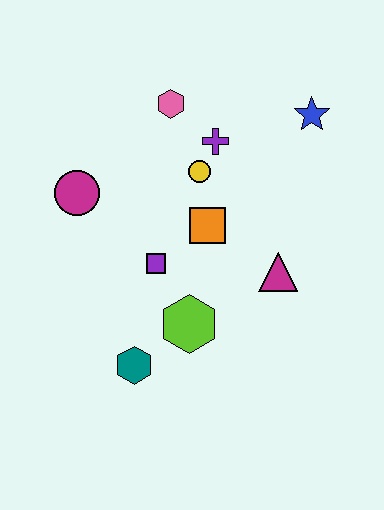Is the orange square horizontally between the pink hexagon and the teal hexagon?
No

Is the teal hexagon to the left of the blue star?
Yes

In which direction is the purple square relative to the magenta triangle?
The purple square is to the left of the magenta triangle.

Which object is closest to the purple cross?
The yellow circle is closest to the purple cross.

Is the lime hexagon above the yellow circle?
No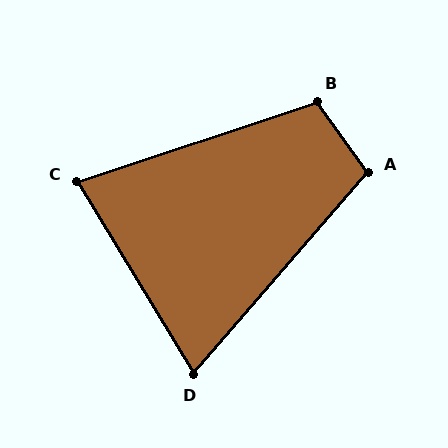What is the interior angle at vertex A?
Approximately 103 degrees (obtuse).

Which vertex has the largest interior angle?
B, at approximately 108 degrees.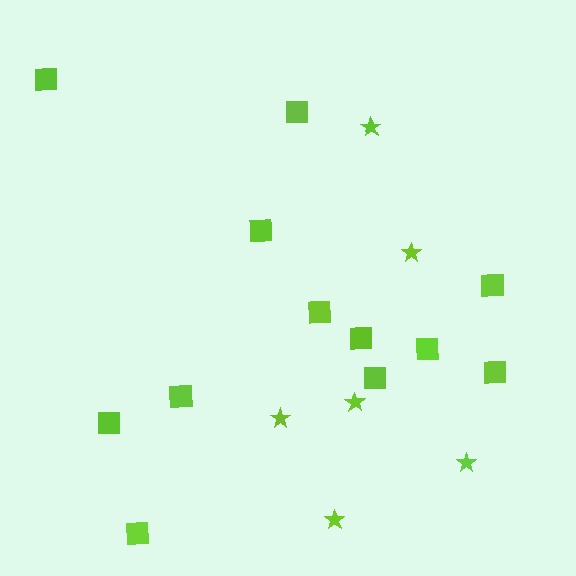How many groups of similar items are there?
There are 2 groups: one group of stars (6) and one group of squares (12).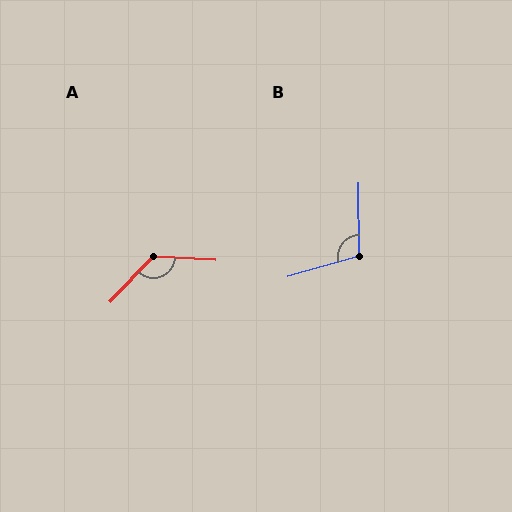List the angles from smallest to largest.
B (106°), A (130°).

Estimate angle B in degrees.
Approximately 106 degrees.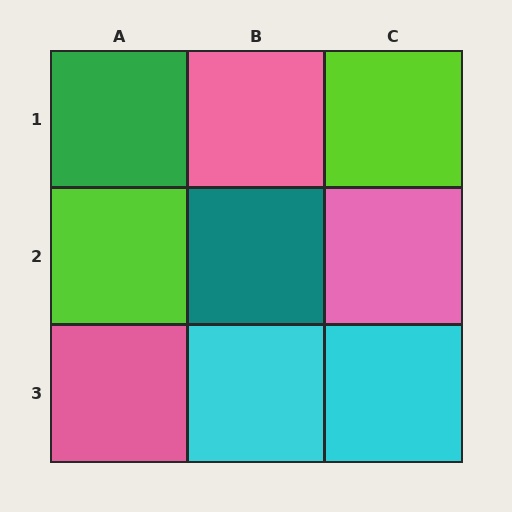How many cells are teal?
1 cell is teal.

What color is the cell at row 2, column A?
Lime.